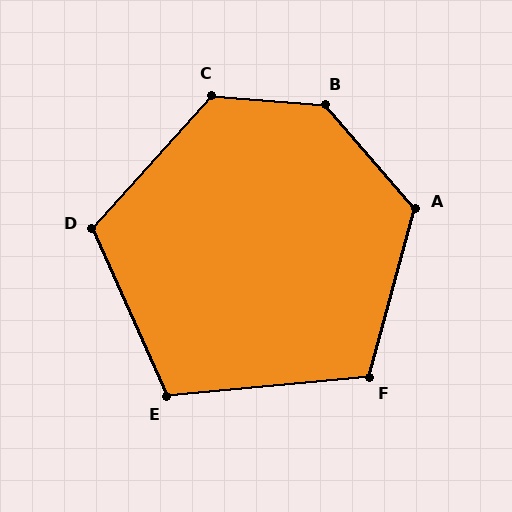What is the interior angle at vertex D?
Approximately 114 degrees (obtuse).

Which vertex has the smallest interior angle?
E, at approximately 109 degrees.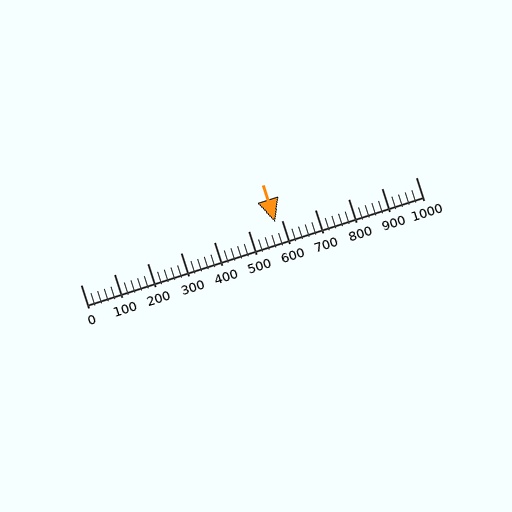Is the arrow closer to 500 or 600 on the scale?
The arrow is closer to 600.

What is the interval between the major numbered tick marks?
The major tick marks are spaced 100 units apart.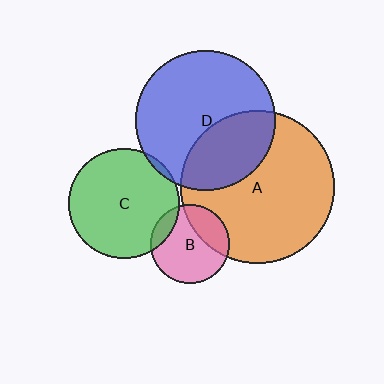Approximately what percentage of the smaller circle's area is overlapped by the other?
Approximately 15%.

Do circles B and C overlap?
Yes.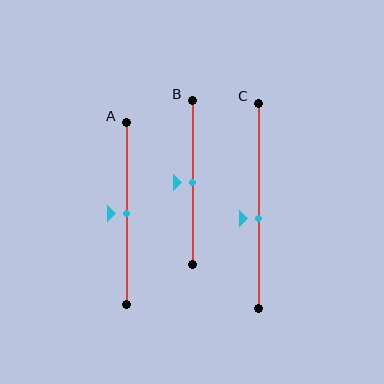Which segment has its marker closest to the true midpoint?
Segment A has its marker closest to the true midpoint.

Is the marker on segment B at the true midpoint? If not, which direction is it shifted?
Yes, the marker on segment B is at the true midpoint.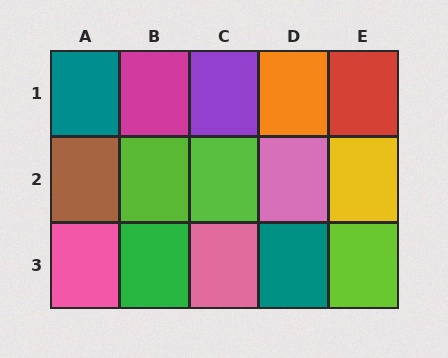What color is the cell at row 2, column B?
Lime.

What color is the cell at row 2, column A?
Brown.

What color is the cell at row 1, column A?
Teal.